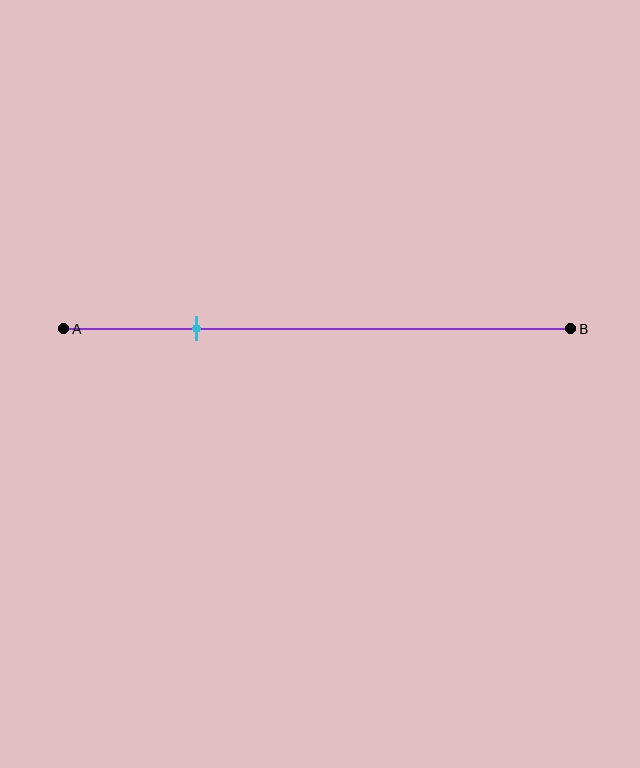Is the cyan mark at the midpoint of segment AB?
No, the mark is at about 25% from A, not at the 50% midpoint.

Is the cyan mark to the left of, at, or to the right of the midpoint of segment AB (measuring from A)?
The cyan mark is to the left of the midpoint of segment AB.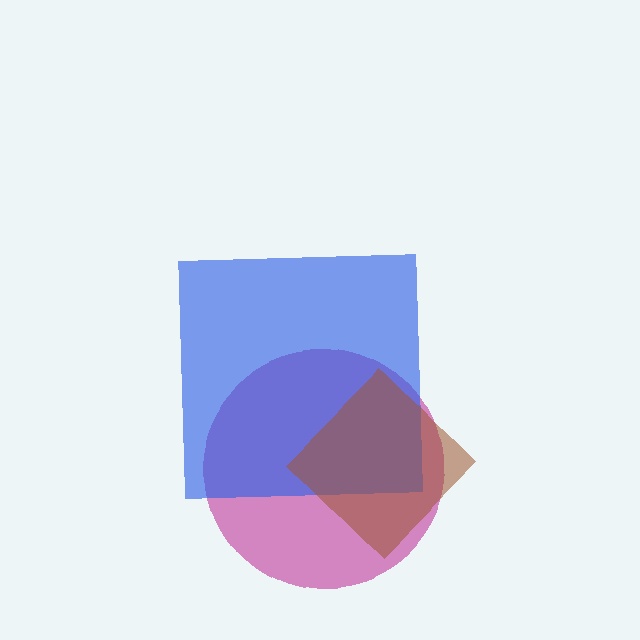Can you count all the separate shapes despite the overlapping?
Yes, there are 3 separate shapes.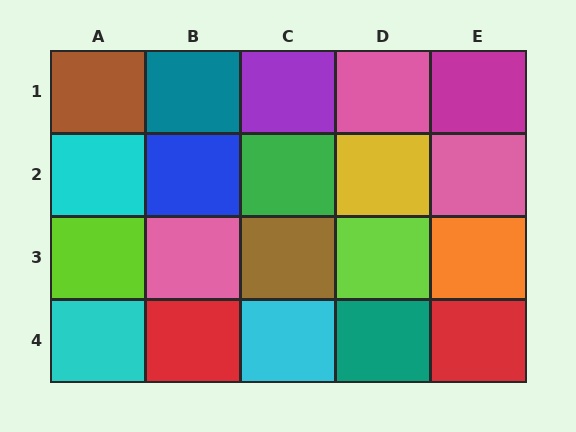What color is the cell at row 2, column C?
Green.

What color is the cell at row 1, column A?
Brown.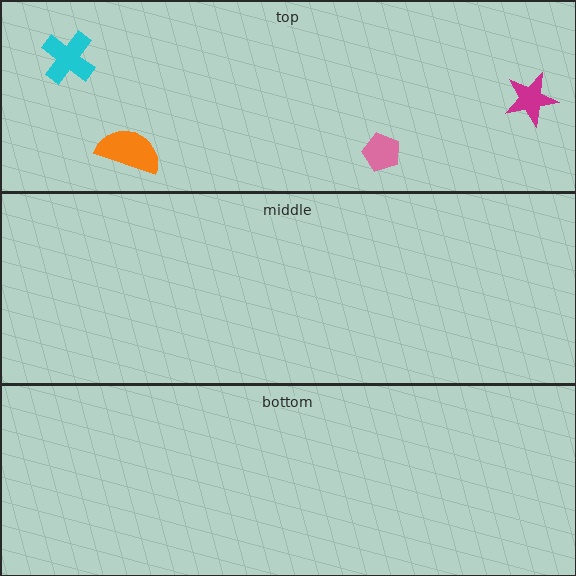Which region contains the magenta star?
The top region.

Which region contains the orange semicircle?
The top region.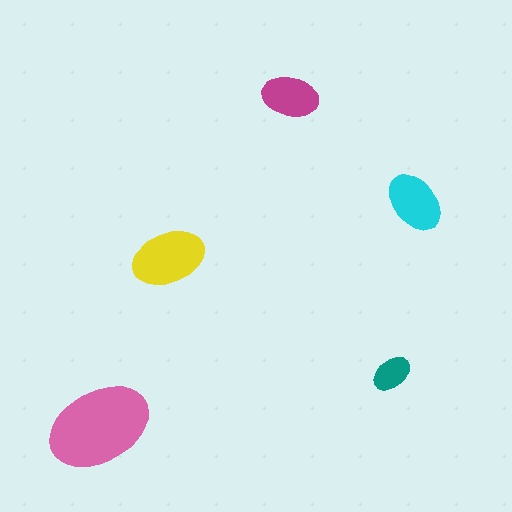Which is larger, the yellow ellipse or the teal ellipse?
The yellow one.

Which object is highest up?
The magenta ellipse is topmost.